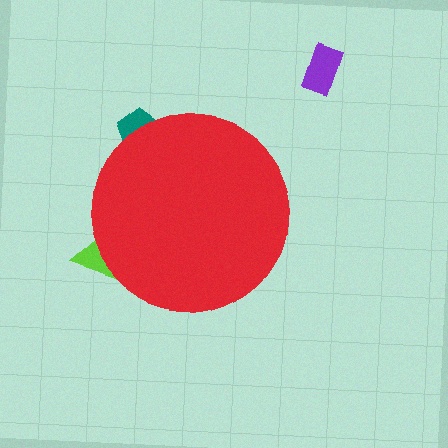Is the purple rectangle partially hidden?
No, the purple rectangle is fully visible.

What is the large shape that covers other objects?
A red circle.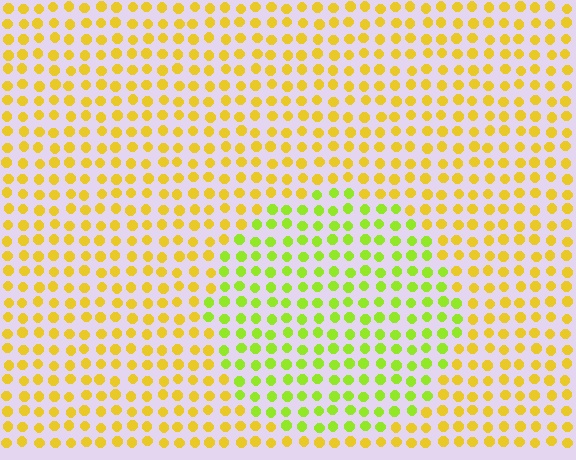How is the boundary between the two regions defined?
The boundary is defined purely by a slight shift in hue (about 37 degrees). Spacing, size, and orientation are identical on both sides.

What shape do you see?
I see a circle.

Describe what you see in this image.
The image is filled with small yellow elements in a uniform arrangement. A circle-shaped region is visible where the elements are tinted to a slightly different hue, forming a subtle color boundary.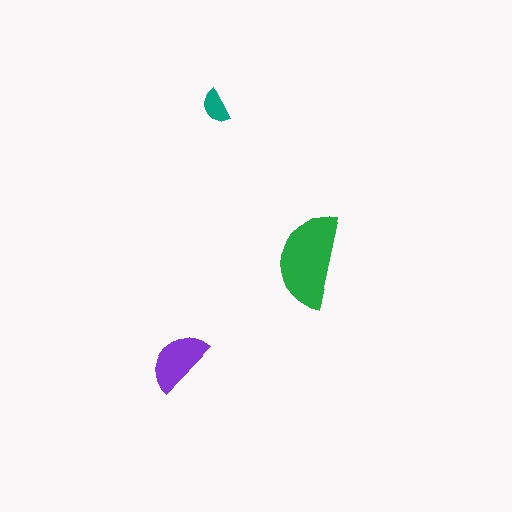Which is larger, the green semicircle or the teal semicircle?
The green one.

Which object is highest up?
The teal semicircle is topmost.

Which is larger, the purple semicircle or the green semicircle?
The green one.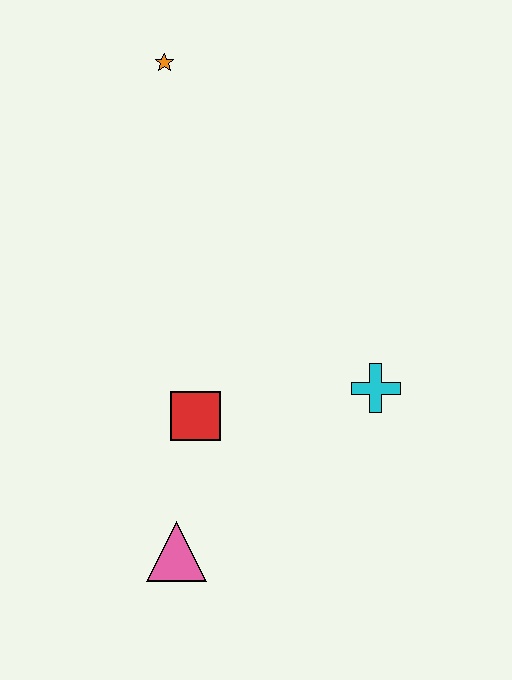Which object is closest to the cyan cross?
The red square is closest to the cyan cross.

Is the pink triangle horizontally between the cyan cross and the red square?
No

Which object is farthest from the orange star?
The pink triangle is farthest from the orange star.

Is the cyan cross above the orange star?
No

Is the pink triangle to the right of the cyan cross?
No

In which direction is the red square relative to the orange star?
The red square is below the orange star.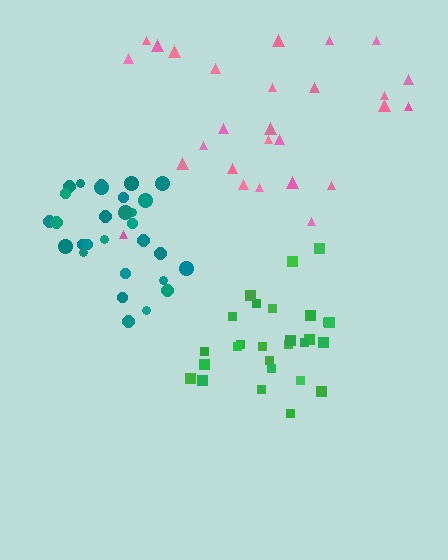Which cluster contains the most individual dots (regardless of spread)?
Teal (29).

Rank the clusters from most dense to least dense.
teal, green, pink.